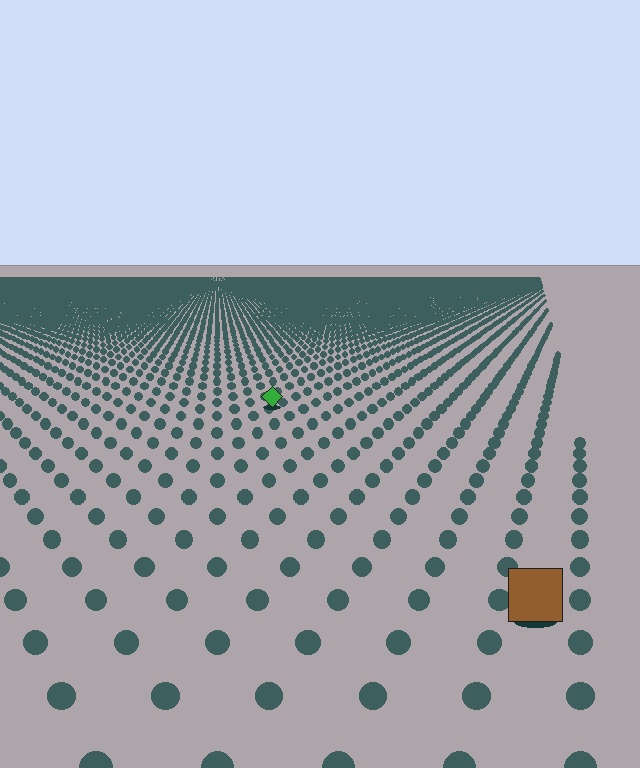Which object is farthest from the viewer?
The green diamond is farthest from the viewer. It appears smaller and the ground texture around it is denser.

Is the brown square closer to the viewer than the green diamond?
Yes. The brown square is closer — you can tell from the texture gradient: the ground texture is coarser near it.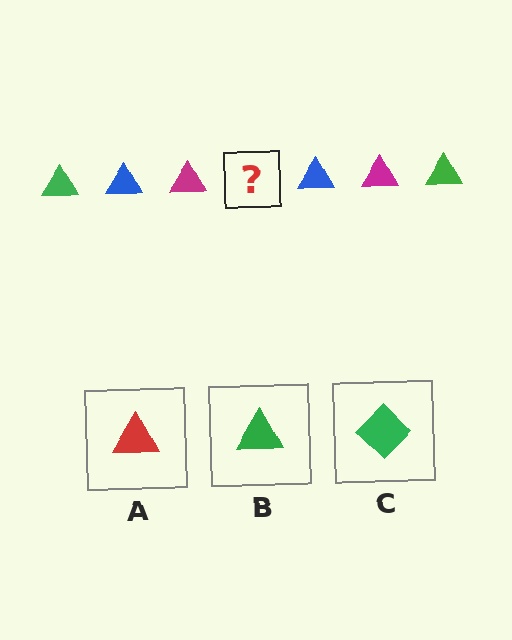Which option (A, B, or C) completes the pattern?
B.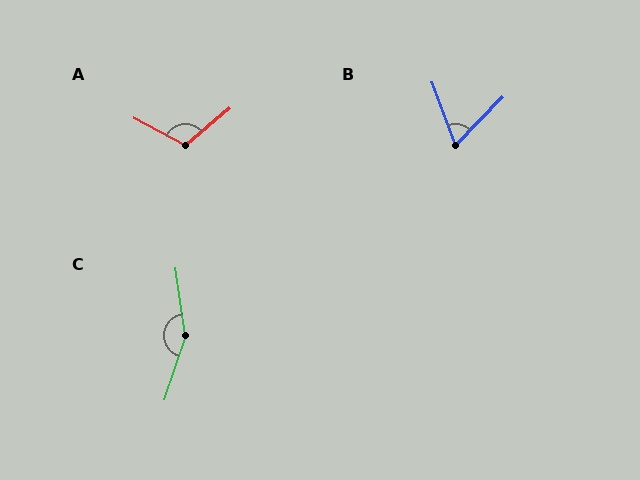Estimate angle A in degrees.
Approximately 112 degrees.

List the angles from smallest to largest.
B (65°), A (112°), C (153°).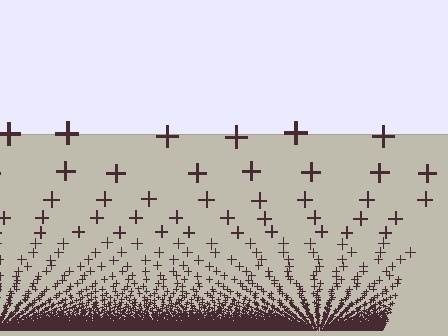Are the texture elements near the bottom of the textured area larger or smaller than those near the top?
Smaller. The gradient is inverted — elements near the bottom are smaller and denser.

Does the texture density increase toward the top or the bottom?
Density increases toward the bottom.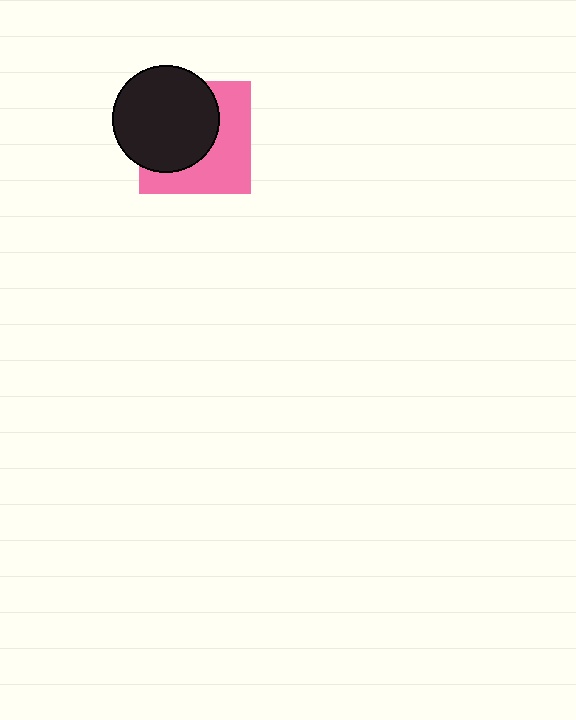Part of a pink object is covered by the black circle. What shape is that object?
It is a square.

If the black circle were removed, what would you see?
You would see the complete pink square.